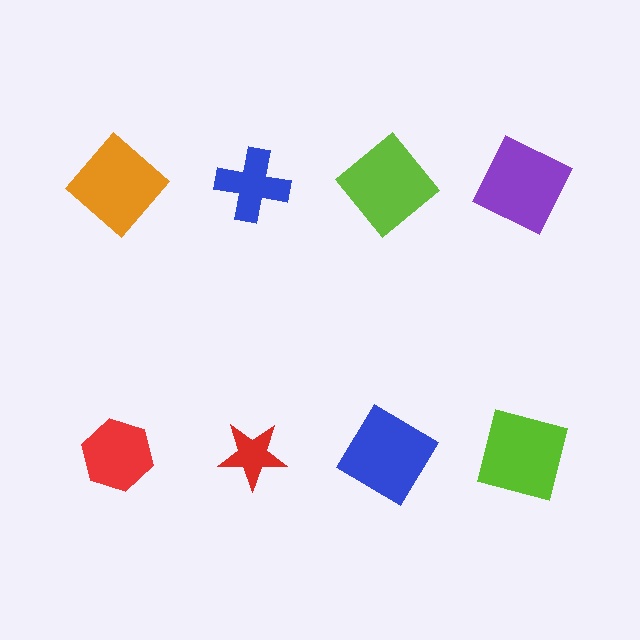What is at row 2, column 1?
A red hexagon.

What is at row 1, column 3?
A lime diamond.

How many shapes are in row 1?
4 shapes.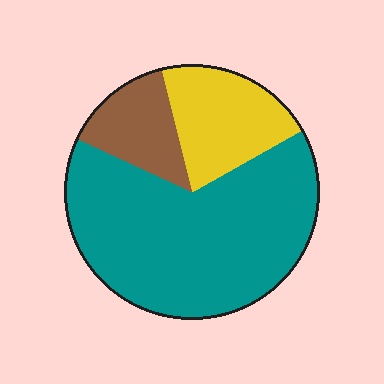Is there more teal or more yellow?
Teal.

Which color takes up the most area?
Teal, at roughly 65%.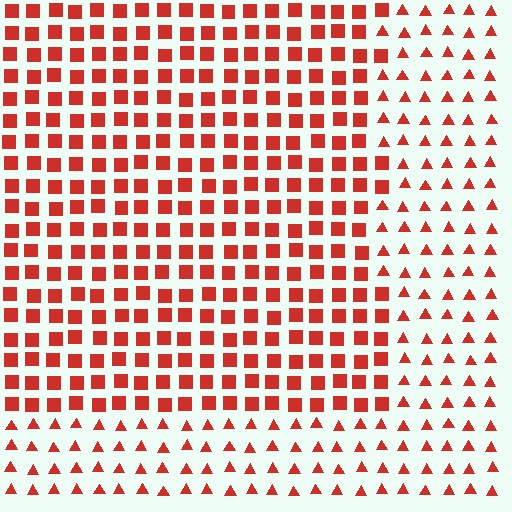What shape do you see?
I see a rectangle.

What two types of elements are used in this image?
The image uses squares inside the rectangle region and triangles outside it.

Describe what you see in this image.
The image is filled with small red elements arranged in a uniform grid. A rectangle-shaped region contains squares, while the surrounding area contains triangles. The boundary is defined purely by the change in element shape.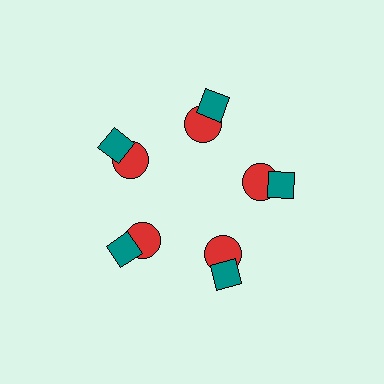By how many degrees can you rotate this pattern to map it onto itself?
The pattern maps onto itself every 72 degrees of rotation.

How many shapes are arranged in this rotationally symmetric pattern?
There are 10 shapes, arranged in 5 groups of 2.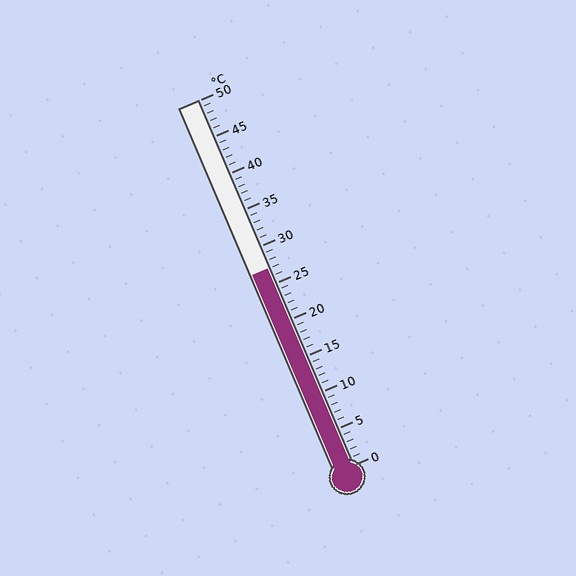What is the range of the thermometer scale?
The thermometer scale ranges from 0°C to 50°C.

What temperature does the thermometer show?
The thermometer shows approximately 27°C.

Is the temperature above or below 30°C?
The temperature is below 30°C.